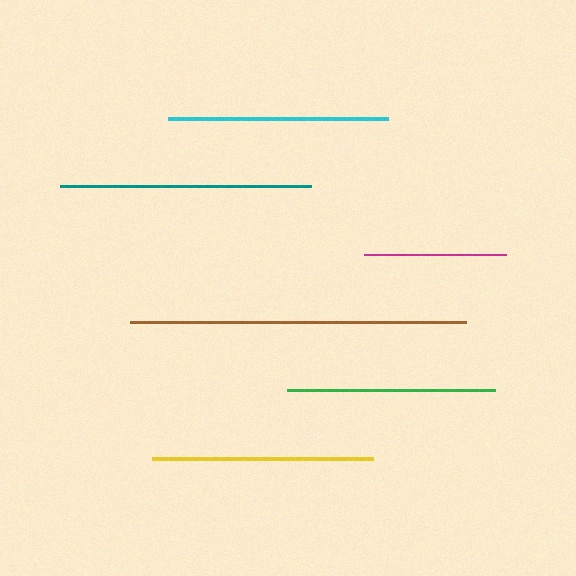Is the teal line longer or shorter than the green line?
The teal line is longer than the green line.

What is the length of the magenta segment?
The magenta segment is approximately 142 pixels long.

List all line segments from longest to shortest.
From longest to shortest: brown, teal, yellow, cyan, green, magenta.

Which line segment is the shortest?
The magenta line is the shortest at approximately 142 pixels.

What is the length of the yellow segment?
The yellow segment is approximately 221 pixels long.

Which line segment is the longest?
The brown line is the longest at approximately 337 pixels.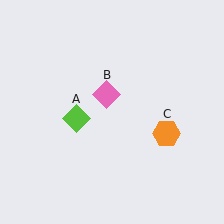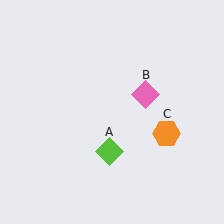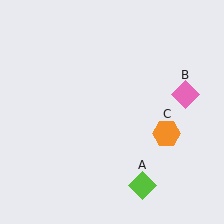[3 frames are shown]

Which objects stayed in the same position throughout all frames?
Orange hexagon (object C) remained stationary.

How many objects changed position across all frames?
2 objects changed position: lime diamond (object A), pink diamond (object B).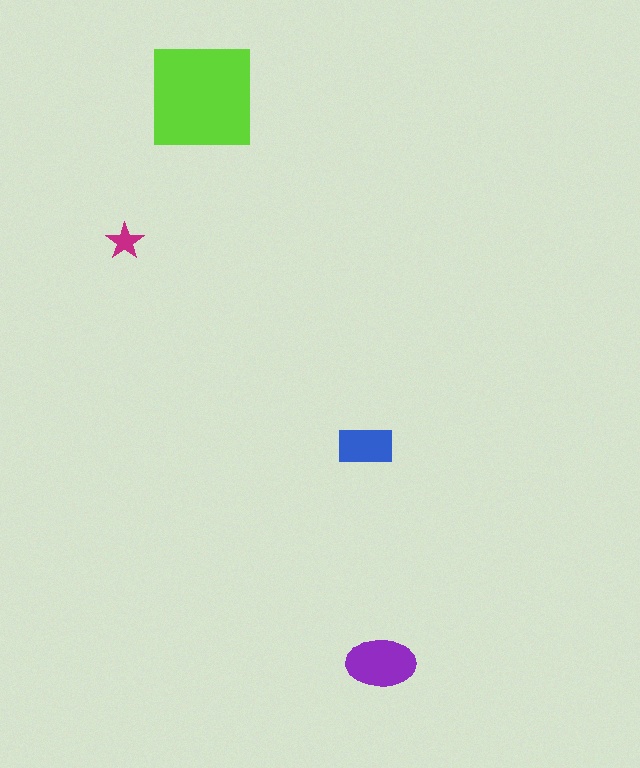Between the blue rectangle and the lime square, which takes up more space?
The lime square.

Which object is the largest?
The lime square.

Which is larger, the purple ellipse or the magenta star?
The purple ellipse.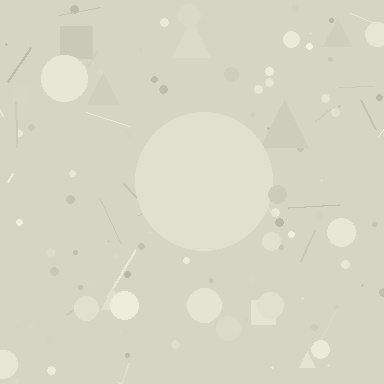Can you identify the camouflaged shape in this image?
The camouflaged shape is a circle.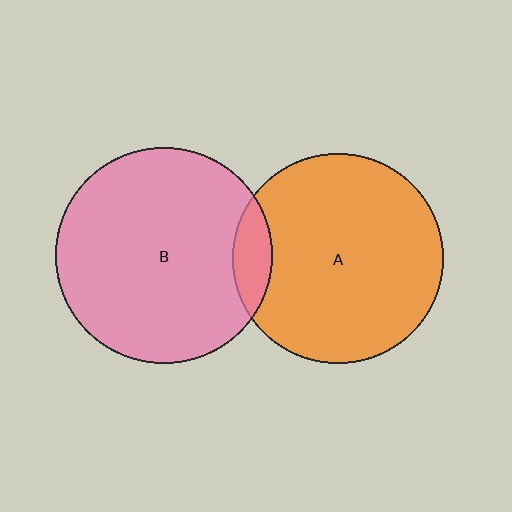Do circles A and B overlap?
Yes.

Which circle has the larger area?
Circle B (pink).